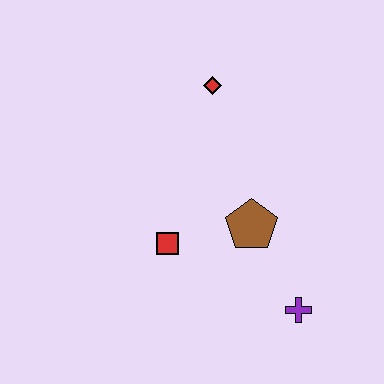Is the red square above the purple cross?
Yes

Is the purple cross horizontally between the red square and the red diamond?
No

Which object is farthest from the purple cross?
The red diamond is farthest from the purple cross.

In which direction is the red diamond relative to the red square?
The red diamond is above the red square.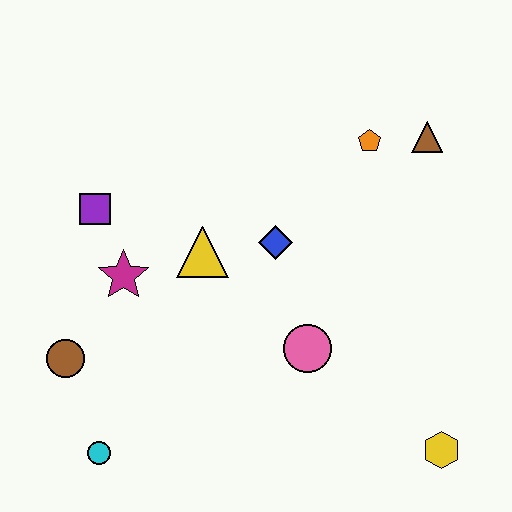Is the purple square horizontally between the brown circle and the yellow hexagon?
Yes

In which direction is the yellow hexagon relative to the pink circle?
The yellow hexagon is to the right of the pink circle.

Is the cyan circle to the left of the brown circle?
No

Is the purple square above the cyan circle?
Yes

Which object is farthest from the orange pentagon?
The cyan circle is farthest from the orange pentagon.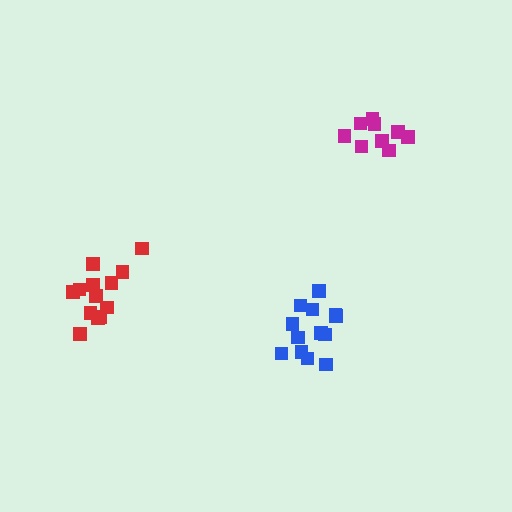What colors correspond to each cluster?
The clusters are colored: blue, magenta, red.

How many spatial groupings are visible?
There are 3 spatial groupings.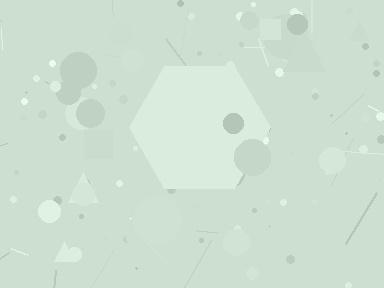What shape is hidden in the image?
A hexagon is hidden in the image.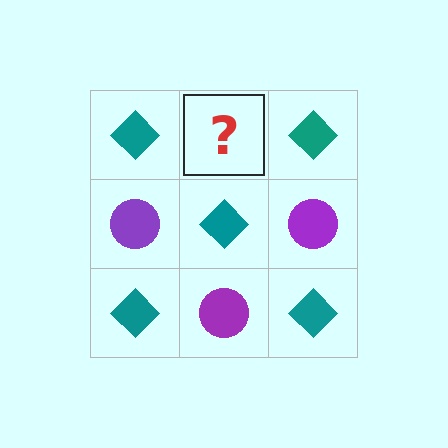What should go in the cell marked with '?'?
The missing cell should contain a purple circle.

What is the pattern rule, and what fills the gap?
The rule is that it alternates teal diamond and purple circle in a checkerboard pattern. The gap should be filled with a purple circle.